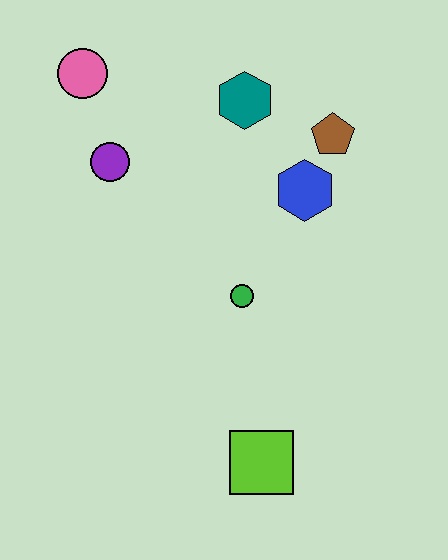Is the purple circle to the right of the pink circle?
Yes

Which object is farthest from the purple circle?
The lime square is farthest from the purple circle.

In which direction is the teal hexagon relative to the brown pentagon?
The teal hexagon is to the left of the brown pentagon.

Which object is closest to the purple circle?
The pink circle is closest to the purple circle.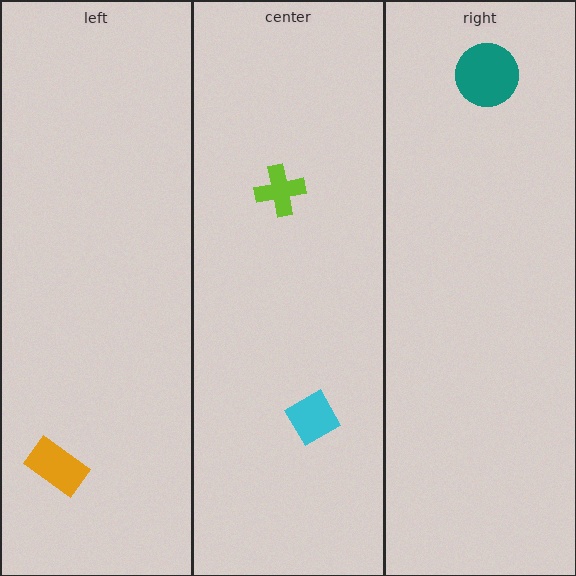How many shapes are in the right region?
1.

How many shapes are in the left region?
1.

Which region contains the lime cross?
The center region.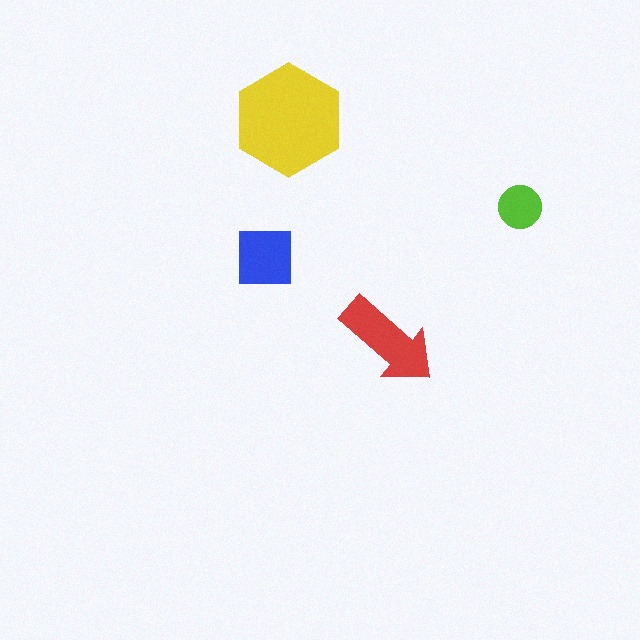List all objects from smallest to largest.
The lime circle, the blue square, the red arrow, the yellow hexagon.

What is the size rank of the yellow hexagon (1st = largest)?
1st.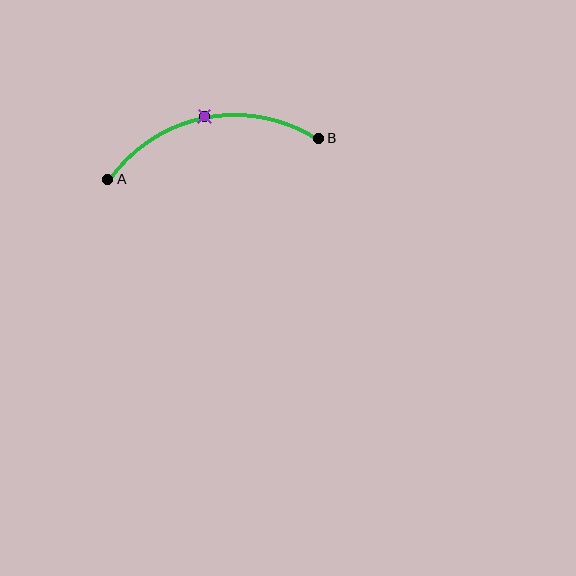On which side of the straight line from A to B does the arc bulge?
The arc bulges above the straight line connecting A and B.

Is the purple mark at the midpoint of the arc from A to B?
Yes. The purple mark lies on the arc at equal arc-length from both A and B — it is the arc midpoint.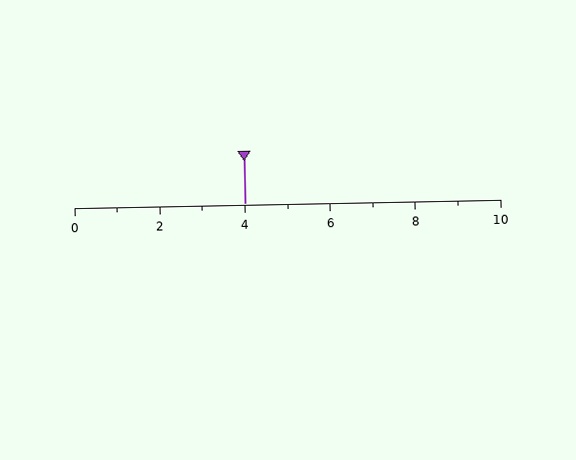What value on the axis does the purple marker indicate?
The marker indicates approximately 4.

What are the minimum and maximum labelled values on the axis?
The axis runs from 0 to 10.